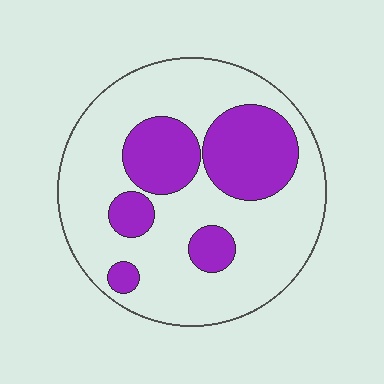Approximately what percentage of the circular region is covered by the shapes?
Approximately 30%.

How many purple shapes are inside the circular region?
5.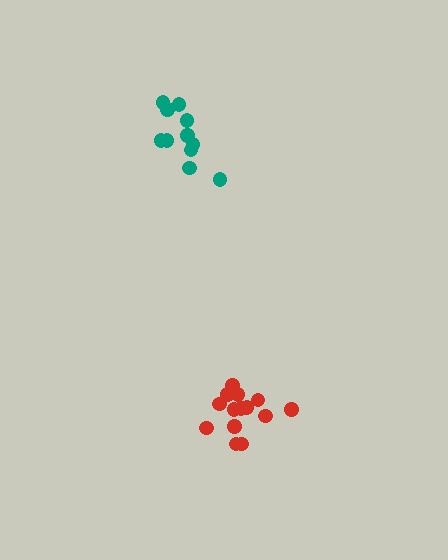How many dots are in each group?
Group 1: 14 dots, Group 2: 11 dots (25 total).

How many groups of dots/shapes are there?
There are 2 groups.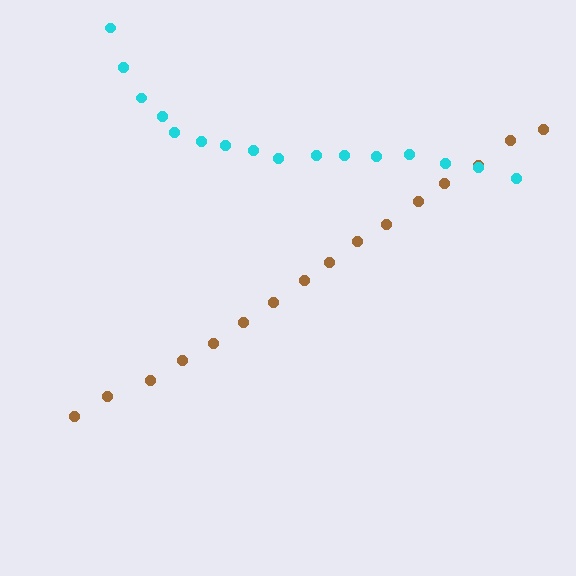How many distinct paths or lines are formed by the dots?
There are 2 distinct paths.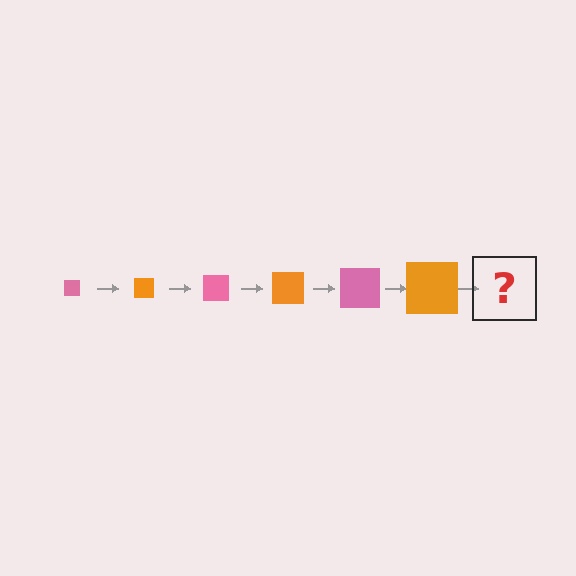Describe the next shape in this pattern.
It should be a pink square, larger than the previous one.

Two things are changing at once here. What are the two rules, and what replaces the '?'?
The two rules are that the square grows larger each step and the color cycles through pink and orange. The '?' should be a pink square, larger than the previous one.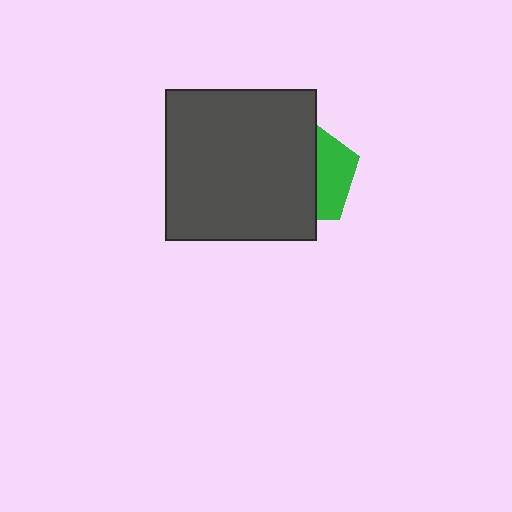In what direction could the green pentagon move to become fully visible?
The green pentagon could move right. That would shift it out from behind the dark gray square entirely.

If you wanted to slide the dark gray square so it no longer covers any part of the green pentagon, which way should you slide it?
Slide it left — that is the most direct way to separate the two shapes.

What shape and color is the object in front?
The object in front is a dark gray square.